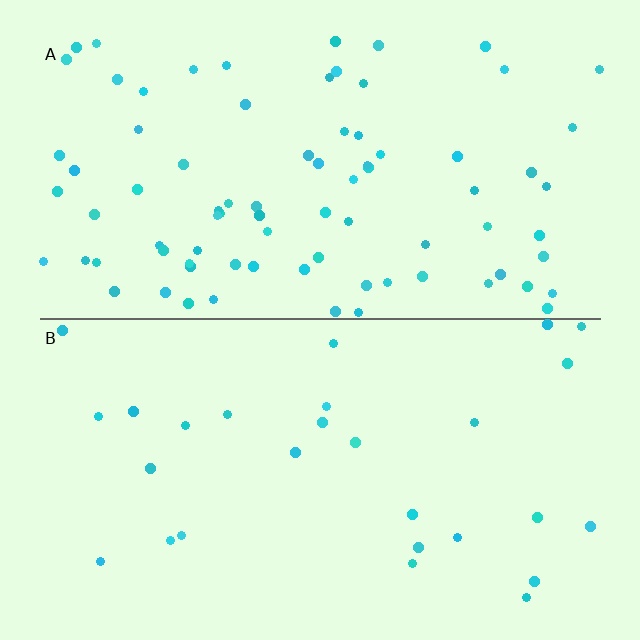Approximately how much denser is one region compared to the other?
Approximately 2.9× — region A over region B.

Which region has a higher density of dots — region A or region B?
A (the top).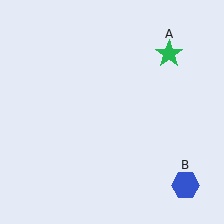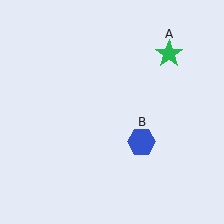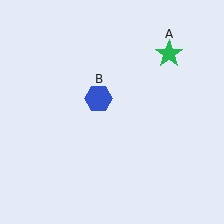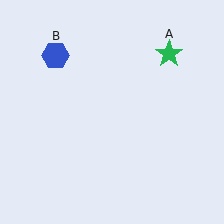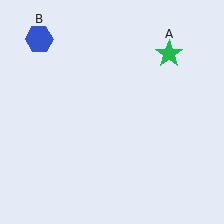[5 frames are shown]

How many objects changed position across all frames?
1 object changed position: blue hexagon (object B).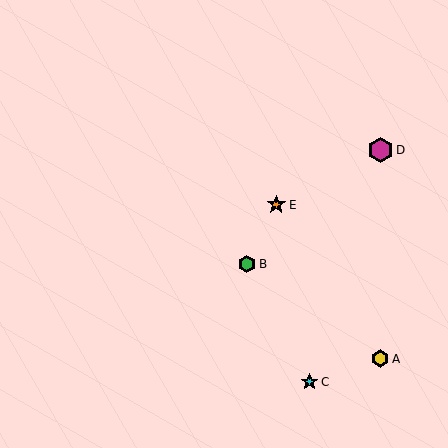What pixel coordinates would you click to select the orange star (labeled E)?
Click at (276, 205) to select the orange star E.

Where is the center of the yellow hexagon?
The center of the yellow hexagon is at (380, 359).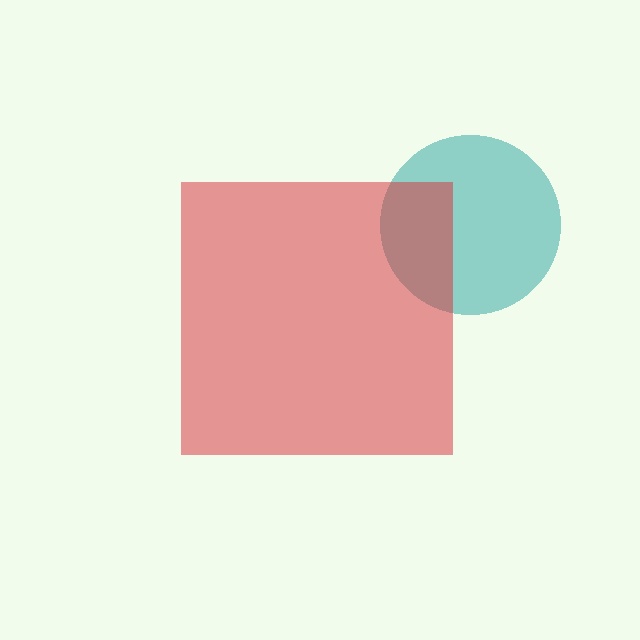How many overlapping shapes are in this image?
There are 2 overlapping shapes in the image.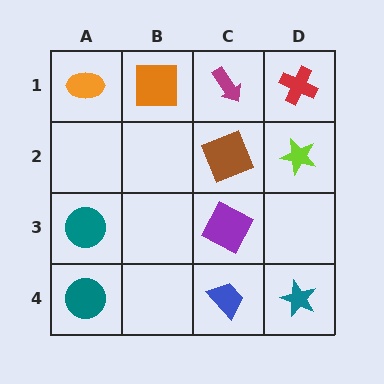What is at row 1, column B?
An orange square.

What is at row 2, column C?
A brown square.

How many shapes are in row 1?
4 shapes.